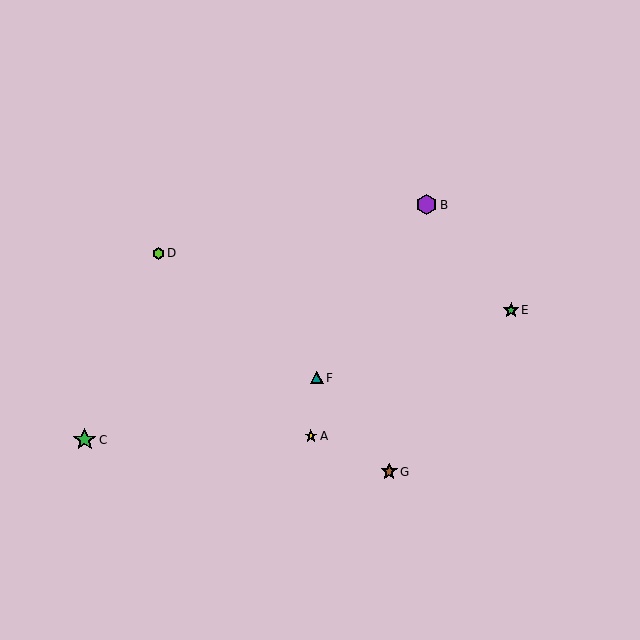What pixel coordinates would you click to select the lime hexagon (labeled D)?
Click at (158, 253) to select the lime hexagon D.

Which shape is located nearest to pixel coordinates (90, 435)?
The green star (labeled C) at (85, 440) is nearest to that location.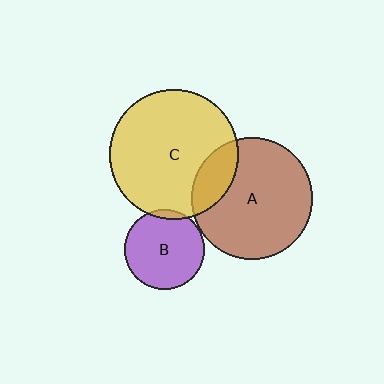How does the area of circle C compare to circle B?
Approximately 2.7 times.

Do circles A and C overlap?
Yes.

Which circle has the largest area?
Circle C (yellow).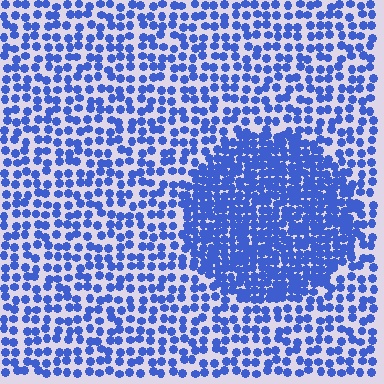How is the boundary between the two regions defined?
The boundary is defined by a change in element density (approximately 2.0x ratio). All elements are the same color, size, and shape.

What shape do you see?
I see a circle.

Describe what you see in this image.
The image contains small blue elements arranged at two different densities. A circle-shaped region is visible where the elements are more densely packed than the surrounding area.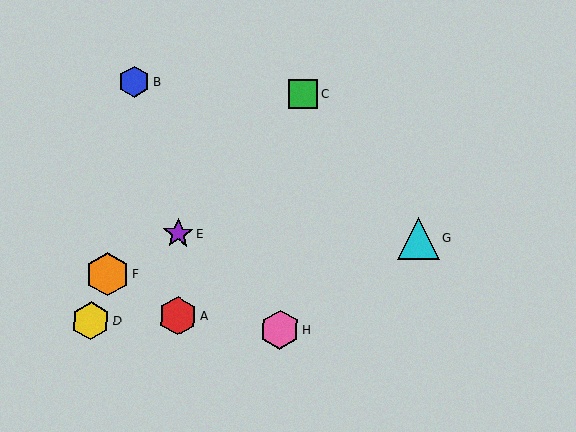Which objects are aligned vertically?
Objects A, E are aligned vertically.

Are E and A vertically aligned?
Yes, both are at x≈178.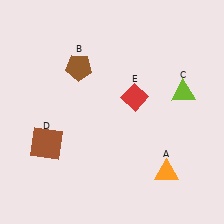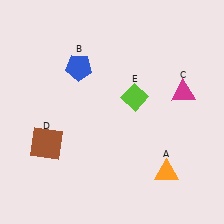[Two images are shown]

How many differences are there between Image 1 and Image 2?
There are 3 differences between the two images.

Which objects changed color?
B changed from brown to blue. C changed from lime to magenta. E changed from red to lime.